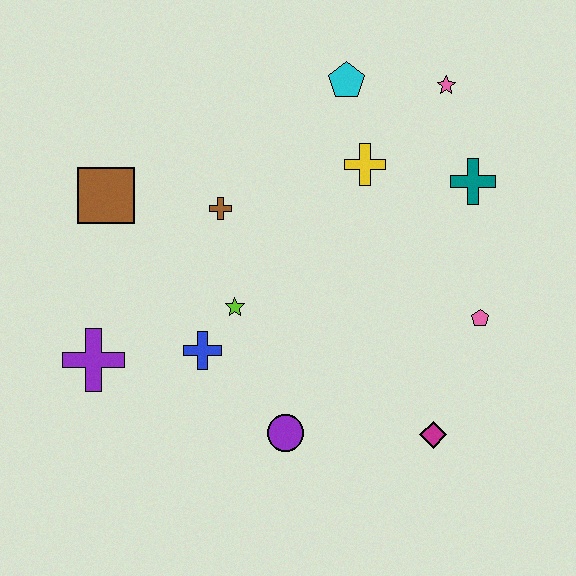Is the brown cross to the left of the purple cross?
No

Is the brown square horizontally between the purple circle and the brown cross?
No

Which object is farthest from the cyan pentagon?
The purple cross is farthest from the cyan pentagon.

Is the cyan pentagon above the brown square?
Yes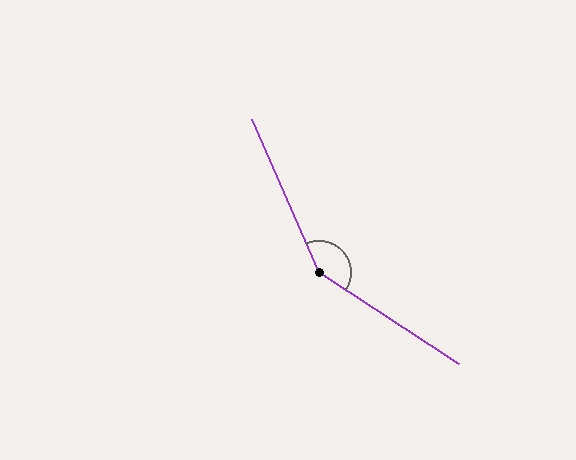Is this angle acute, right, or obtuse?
It is obtuse.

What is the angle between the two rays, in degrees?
Approximately 147 degrees.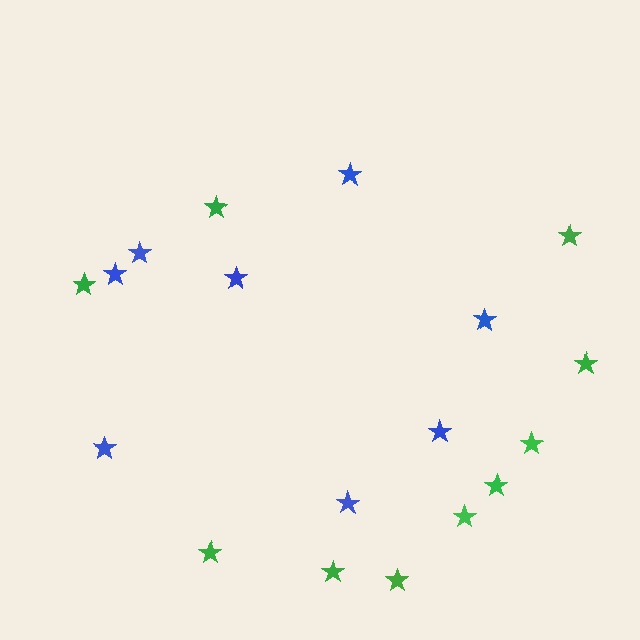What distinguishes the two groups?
There are 2 groups: one group of blue stars (8) and one group of green stars (10).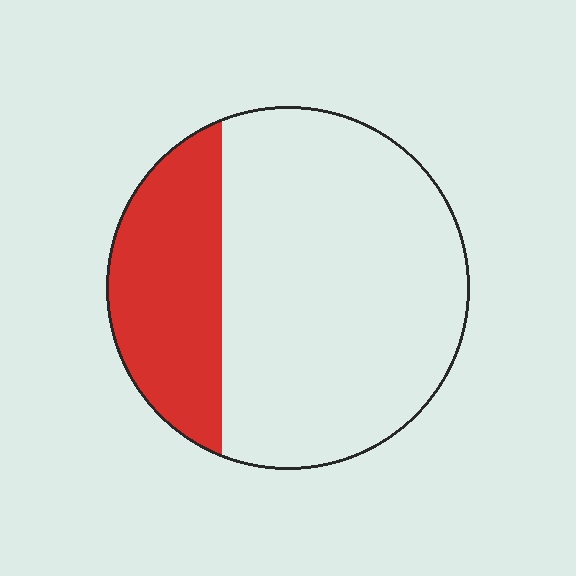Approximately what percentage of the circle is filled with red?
Approximately 25%.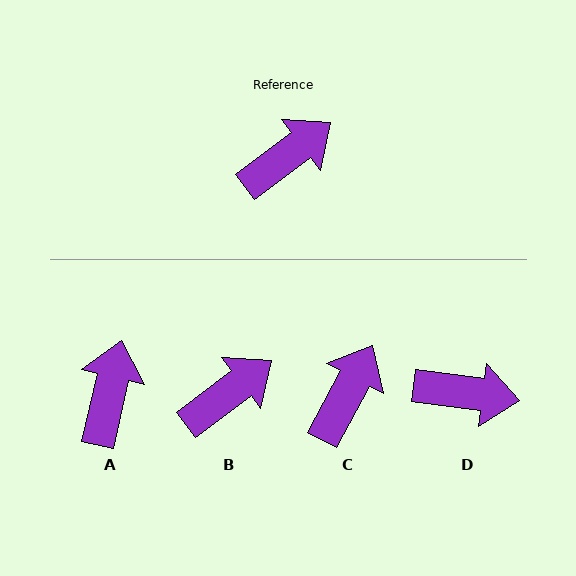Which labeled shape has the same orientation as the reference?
B.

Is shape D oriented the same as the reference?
No, it is off by about 45 degrees.